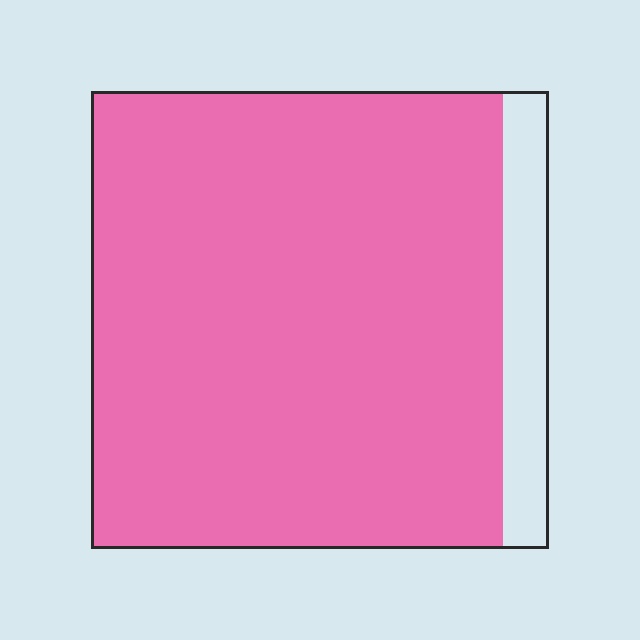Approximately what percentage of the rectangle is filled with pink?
Approximately 90%.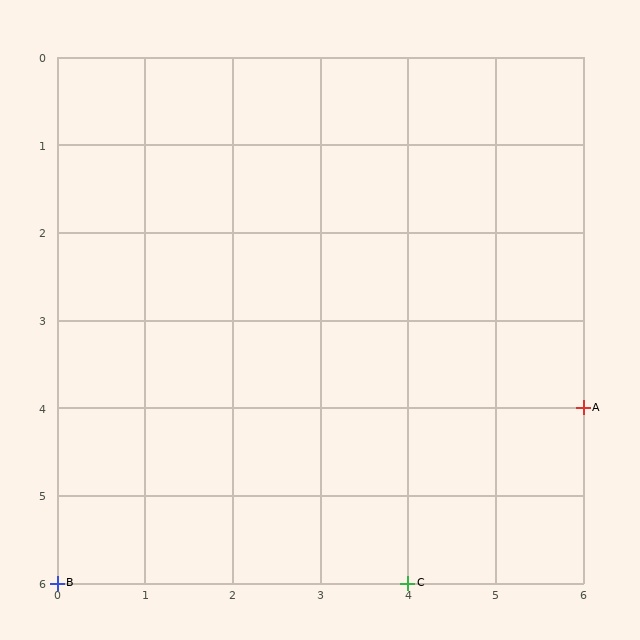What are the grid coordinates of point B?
Point B is at grid coordinates (0, 6).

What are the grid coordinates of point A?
Point A is at grid coordinates (6, 4).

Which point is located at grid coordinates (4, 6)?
Point C is at (4, 6).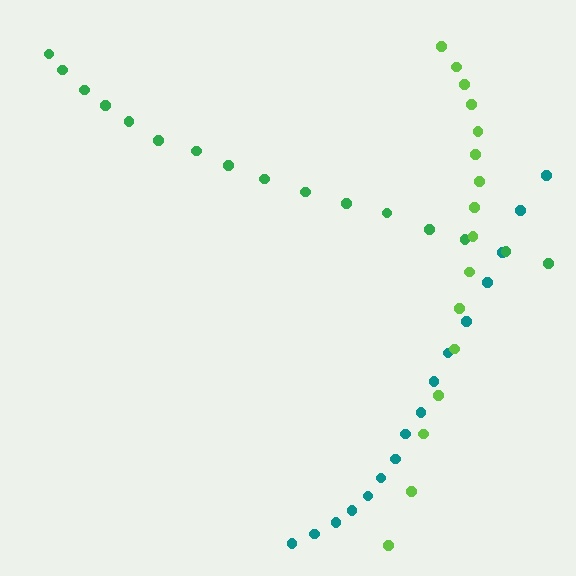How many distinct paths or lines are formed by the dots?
There are 3 distinct paths.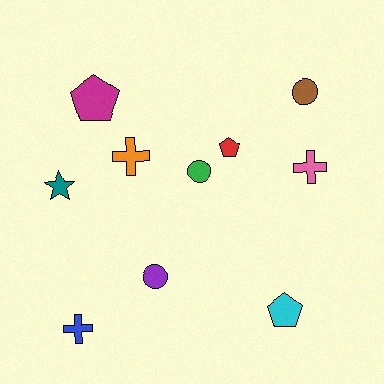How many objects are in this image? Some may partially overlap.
There are 10 objects.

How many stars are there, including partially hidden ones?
There is 1 star.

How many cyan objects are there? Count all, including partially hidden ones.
There is 1 cyan object.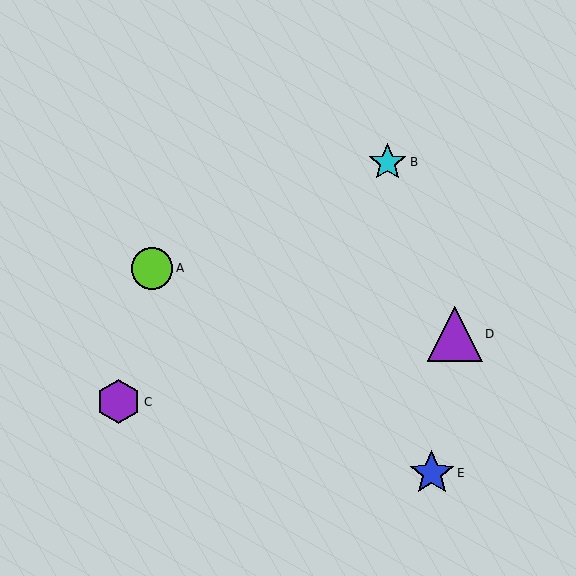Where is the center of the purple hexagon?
The center of the purple hexagon is at (119, 402).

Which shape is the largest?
The purple triangle (labeled D) is the largest.